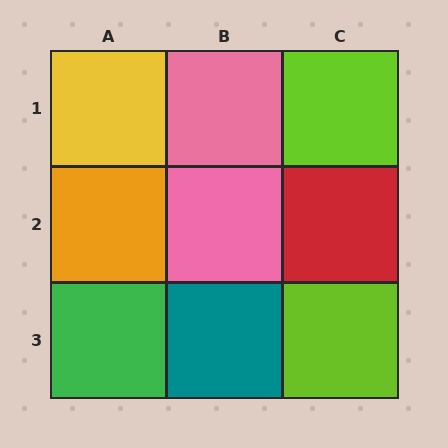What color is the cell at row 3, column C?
Lime.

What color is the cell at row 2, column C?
Red.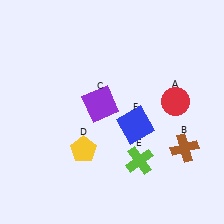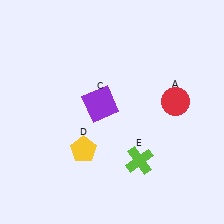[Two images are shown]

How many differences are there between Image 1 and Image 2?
There are 2 differences between the two images.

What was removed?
The brown cross (B), the blue square (F) were removed in Image 2.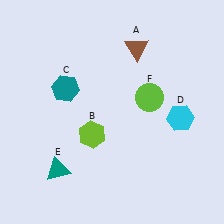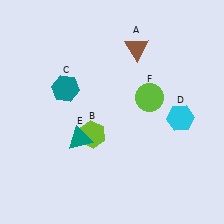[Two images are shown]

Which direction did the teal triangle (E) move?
The teal triangle (E) moved up.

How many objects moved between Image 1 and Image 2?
1 object moved between the two images.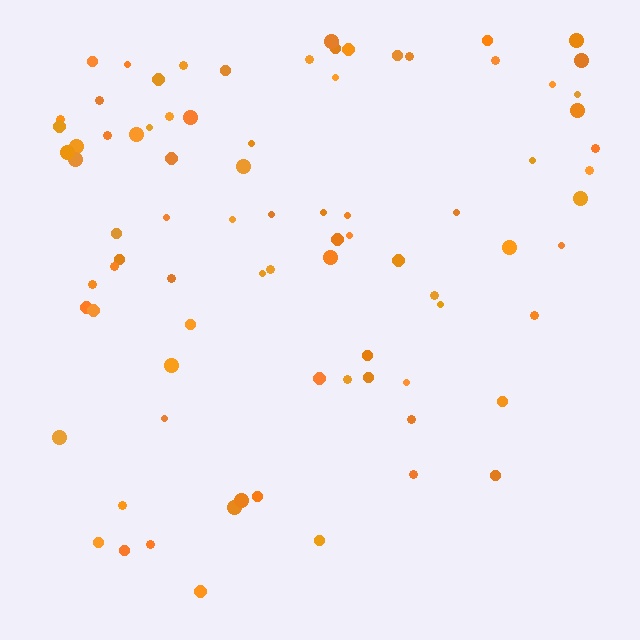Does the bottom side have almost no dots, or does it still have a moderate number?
Still a moderate number, just noticeably fewer than the top.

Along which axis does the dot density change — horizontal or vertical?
Vertical.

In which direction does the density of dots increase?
From bottom to top, with the top side densest.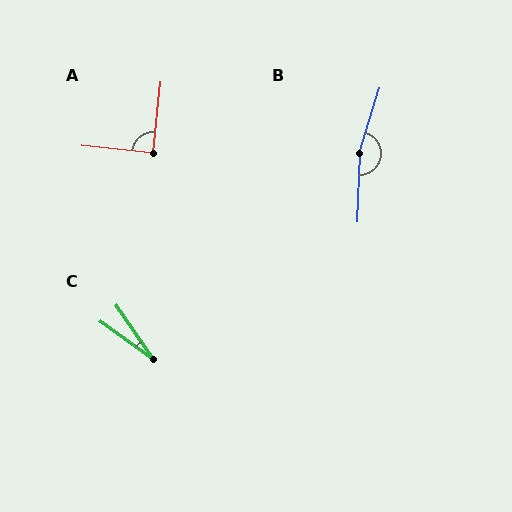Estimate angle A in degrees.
Approximately 90 degrees.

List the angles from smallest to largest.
C (20°), A (90°), B (165°).